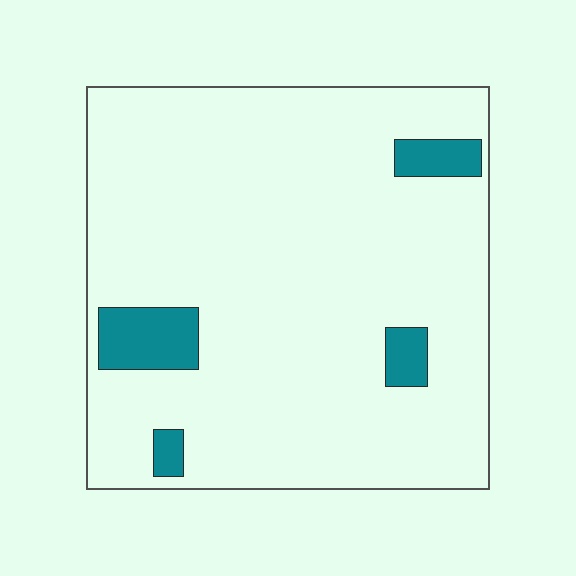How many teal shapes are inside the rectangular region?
4.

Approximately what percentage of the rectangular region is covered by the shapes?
Approximately 10%.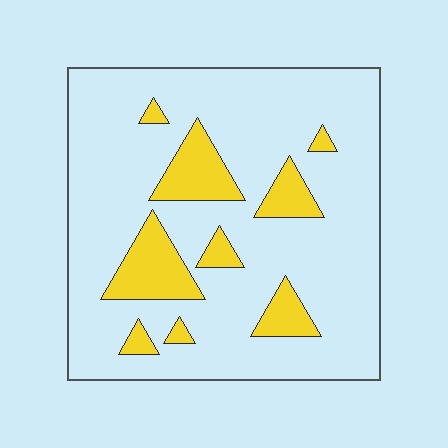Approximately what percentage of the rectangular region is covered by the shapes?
Approximately 15%.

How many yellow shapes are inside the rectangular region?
9.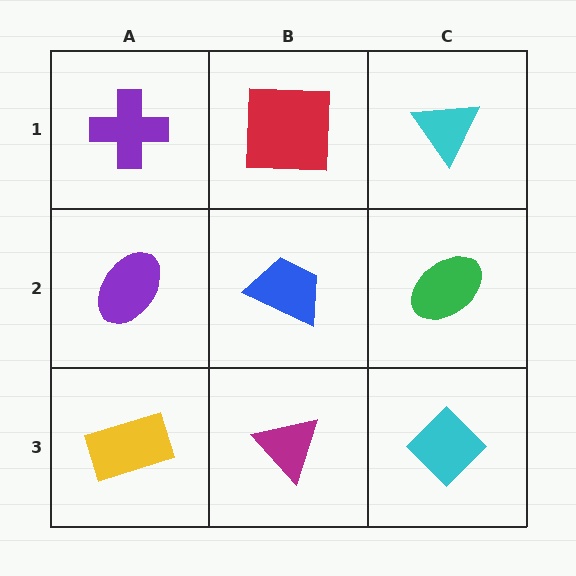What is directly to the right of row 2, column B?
A green ellipse.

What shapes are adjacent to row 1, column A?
A purple ellipse (row 2, column A), a red square (row 1, column B).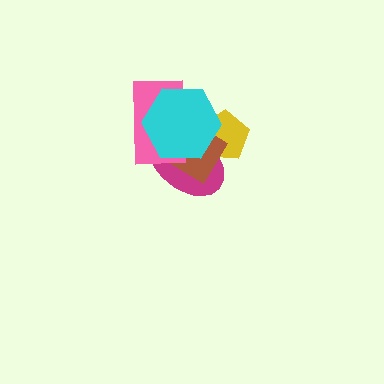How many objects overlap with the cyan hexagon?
4 objects overlap with the cyan hexagon.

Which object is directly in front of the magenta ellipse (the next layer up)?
The brown diamond is directly in front of the magenta ellipse.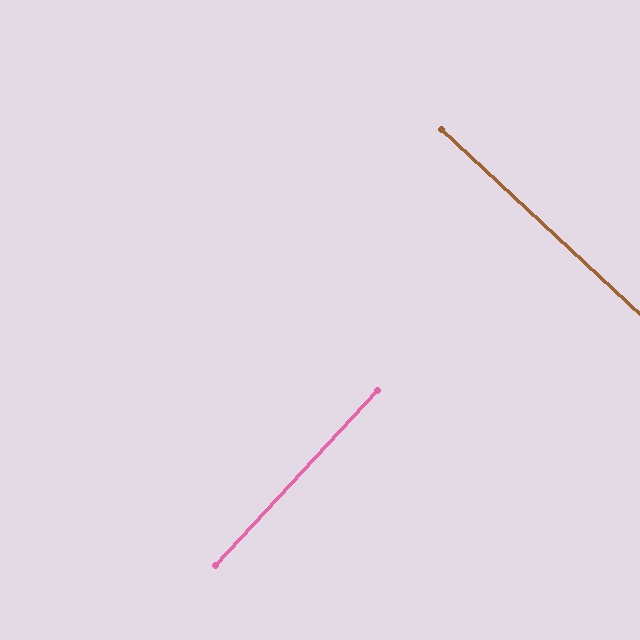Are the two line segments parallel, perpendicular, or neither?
Perpendicular — they meet at approximately 90°.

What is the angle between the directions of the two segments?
Approximately 90 degrees.